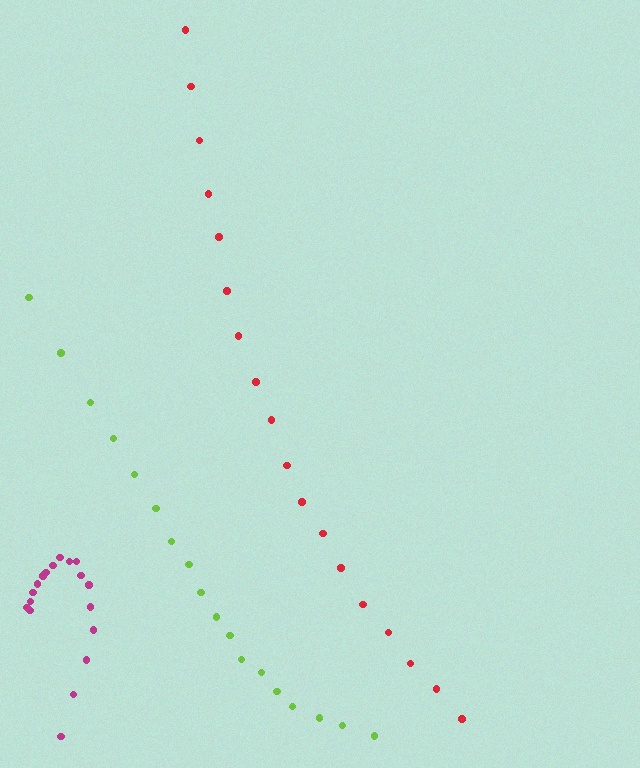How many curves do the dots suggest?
There are 3 distinct paths.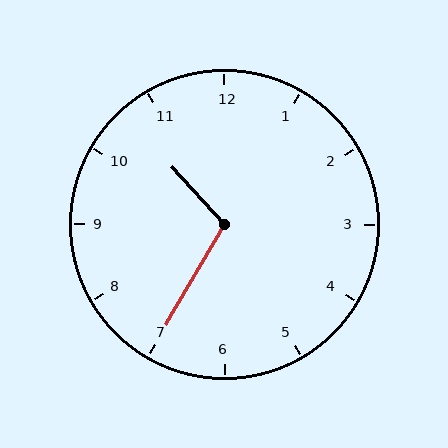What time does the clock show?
10:35.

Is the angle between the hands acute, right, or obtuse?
It is obtuse.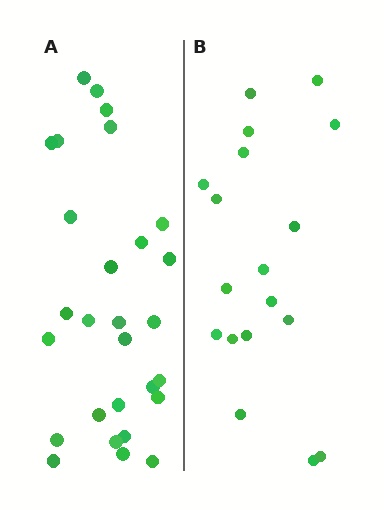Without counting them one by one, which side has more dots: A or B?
Region A (the left region) has more dots.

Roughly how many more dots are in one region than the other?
Region A has roughly 10 or so more dots than region B.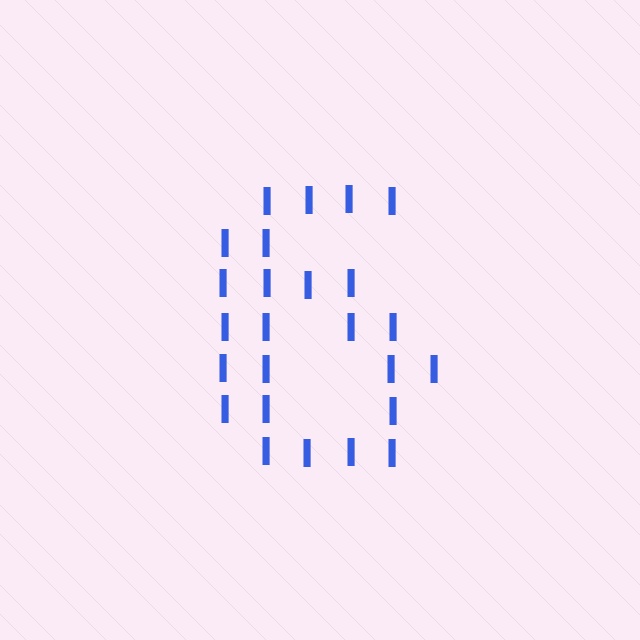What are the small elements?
The small elements are letter I's.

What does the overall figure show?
The overall figure shows the digit 6.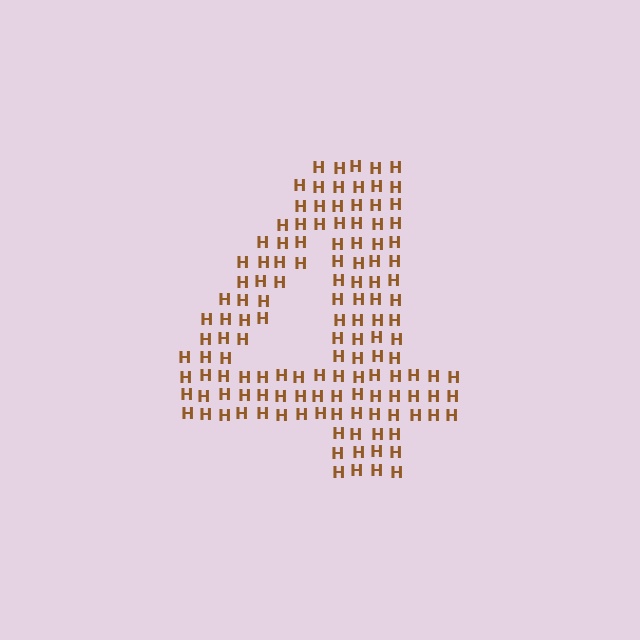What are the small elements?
The small elements are letter H's.